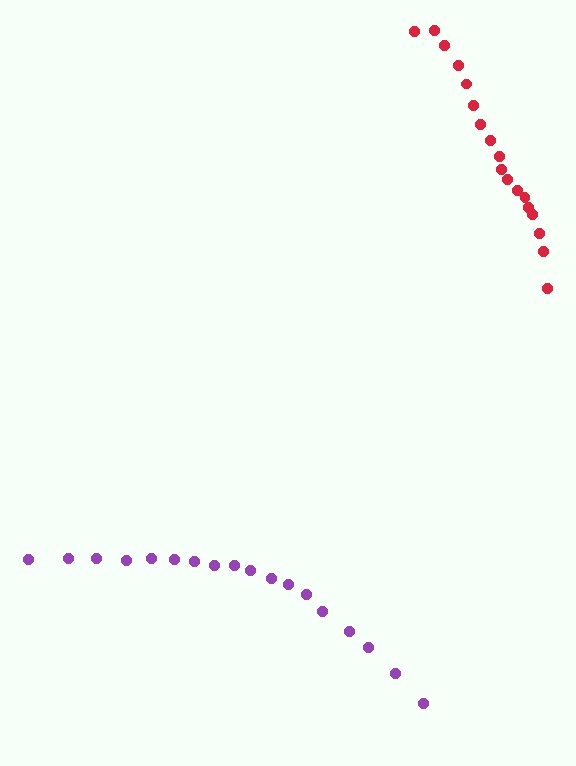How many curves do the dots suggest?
There are 2 distinct paths.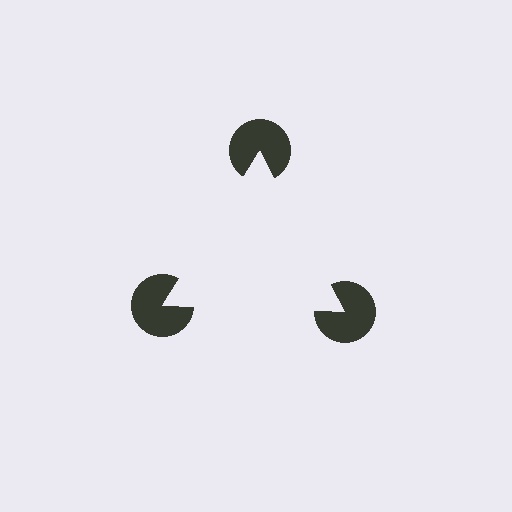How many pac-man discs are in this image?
There are 3 — one at each vertex of the illusory triangle.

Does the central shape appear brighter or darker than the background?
It typically appears slightly brighter than the background, even though no actual brightness change is drawn.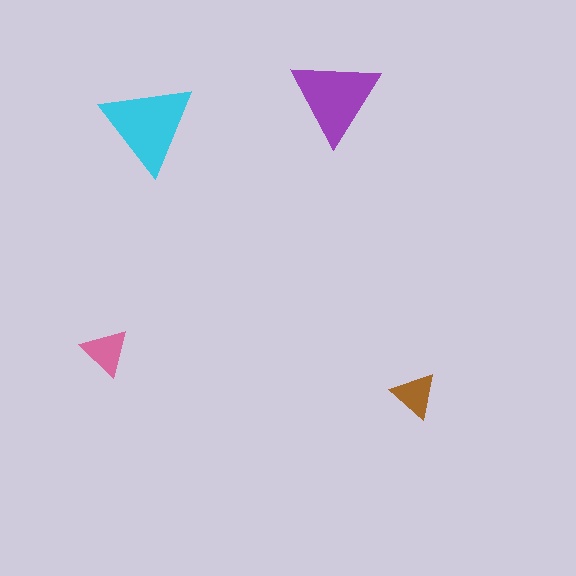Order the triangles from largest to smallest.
the cyan one, the purple one, the pink one, the brown one.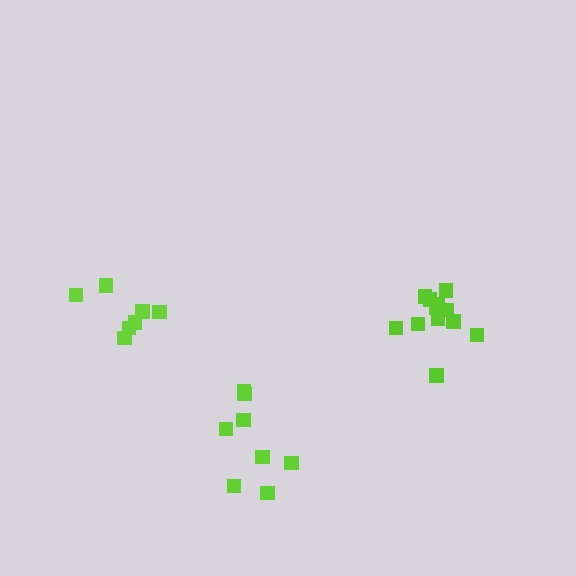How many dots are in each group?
Group 1: 8 dots, Group 2: 12 dots, Group 3: 7 dots (27 total).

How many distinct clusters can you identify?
There are 3 distinct clusters.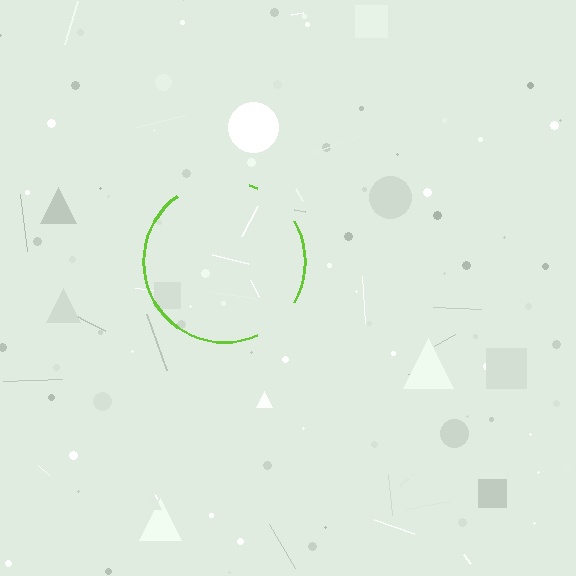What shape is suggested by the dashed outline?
The dashed outline suggests a circle.